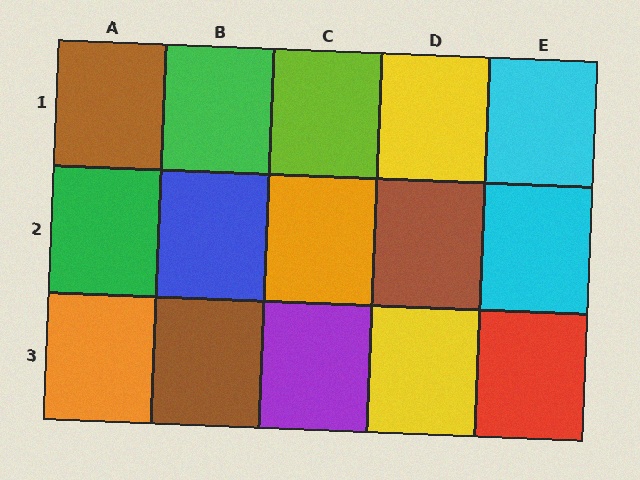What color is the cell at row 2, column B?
Blue.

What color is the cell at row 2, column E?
Cyan.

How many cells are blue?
1 cell is blue.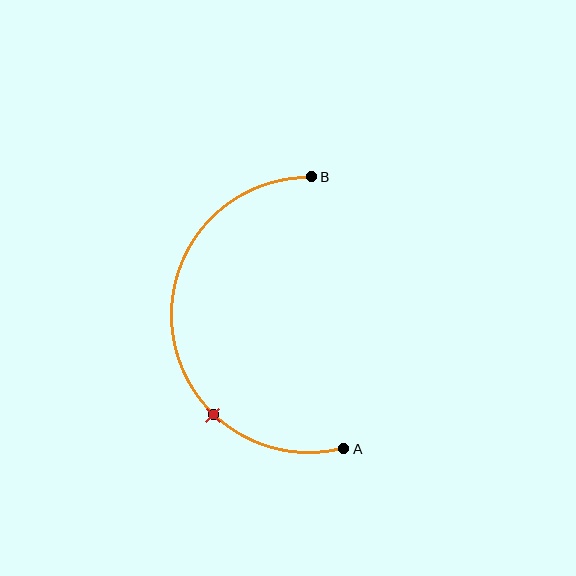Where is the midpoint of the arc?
The arc midpoint is the point on the curve farthest from the straight line joining A and B. It sits to the left of that line.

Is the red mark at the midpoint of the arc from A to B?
No. The red mark lies on the arc but is closer to endpoint A. The arc midpoint would be at the point on the curve equidistant along the arc from both A and B.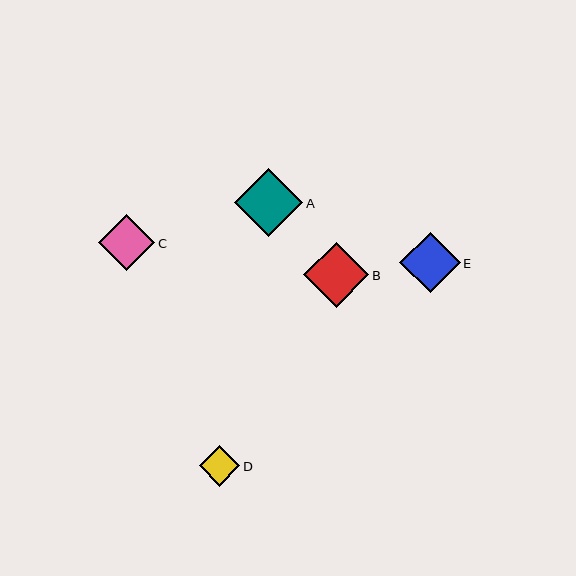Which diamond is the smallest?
Diamond D is the smallest with a size of approximately 41 pixels.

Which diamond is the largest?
Diamond A is the largest with a size of approximately 68 pixels.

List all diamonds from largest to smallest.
From largest to smallest: A, B, E, C, D.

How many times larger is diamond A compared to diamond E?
Diamond A is approximately 1.1 times the size of diamond E.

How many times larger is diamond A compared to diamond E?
Diamond A is approximately 1.1 times the size of diamond E.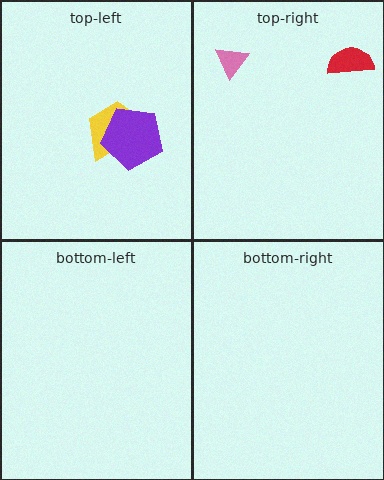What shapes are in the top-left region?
The yellow trapezoid, the purple pentagon.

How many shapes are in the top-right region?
2.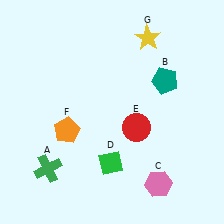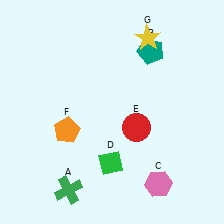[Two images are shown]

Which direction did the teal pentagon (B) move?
The teal pentagon (B) moved up.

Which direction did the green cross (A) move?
The green cross (A) moved down.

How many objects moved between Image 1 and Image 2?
2 objects moved between the two images.